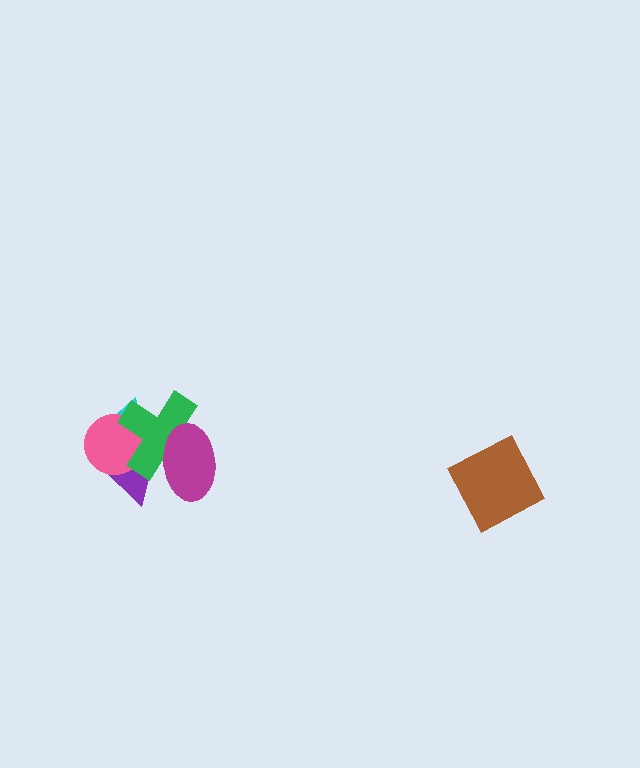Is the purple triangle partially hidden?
Yes, it is partially covered by another shape.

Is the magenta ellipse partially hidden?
No, no other shape covers it.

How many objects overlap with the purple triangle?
4 objects overlap with the purple triangle.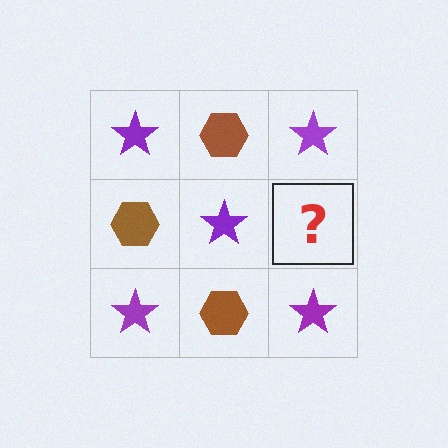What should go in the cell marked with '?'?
The missing cell should contain a brown hexagon.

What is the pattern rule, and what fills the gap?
The rule is that it alternates purple star and brown hexagon in a checkerboard pattern. The gap should be filled with a brown hexagon.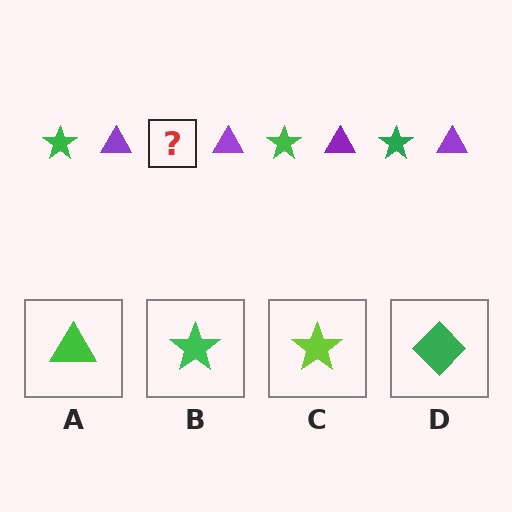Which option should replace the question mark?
Option B.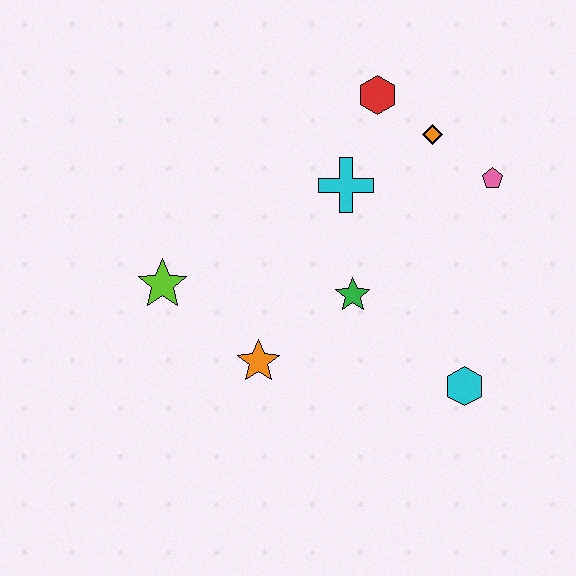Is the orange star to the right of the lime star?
Yes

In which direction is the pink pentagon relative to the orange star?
The pink pentagon is to the right of the orange star.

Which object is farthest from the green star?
The red hexagon is farthest from the green star.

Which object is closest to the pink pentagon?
The orange diamond is closest to the pink pentagon.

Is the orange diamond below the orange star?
No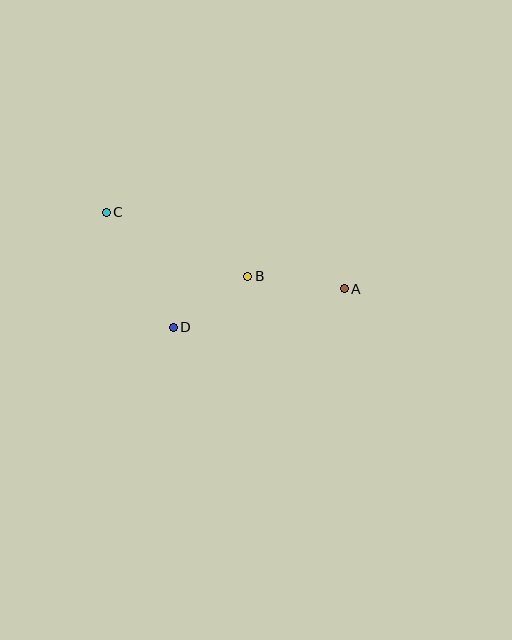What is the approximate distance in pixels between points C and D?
The distance between C and D is approximately 133 pixels.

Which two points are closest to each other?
Points B and D are closest to each other.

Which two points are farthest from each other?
Points A and C are farthest from each other.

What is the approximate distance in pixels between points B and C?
The distance between B and C is approximately 155 pixels.